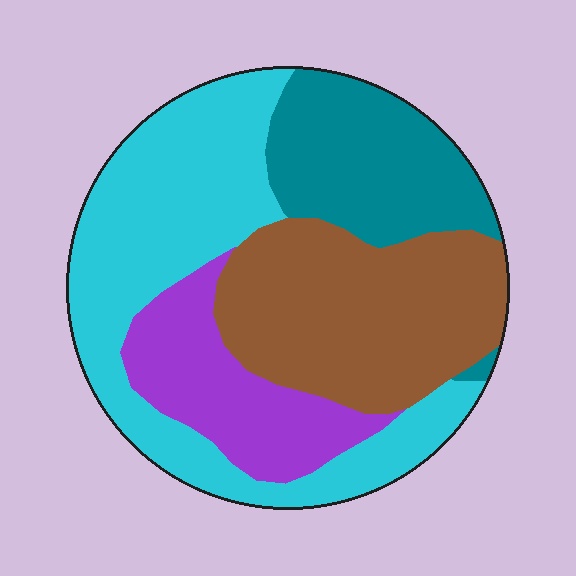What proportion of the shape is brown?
Brown takes up between a sixth and a third of the shape.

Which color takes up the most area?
Cyan, at roughly 35%.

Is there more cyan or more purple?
Cyan.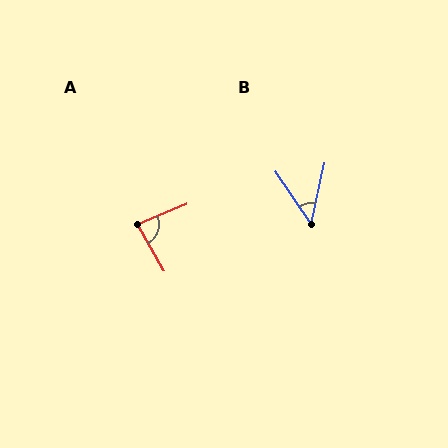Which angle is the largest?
A, at approximately 83 degrees.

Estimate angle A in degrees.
Approximately 83 degrees.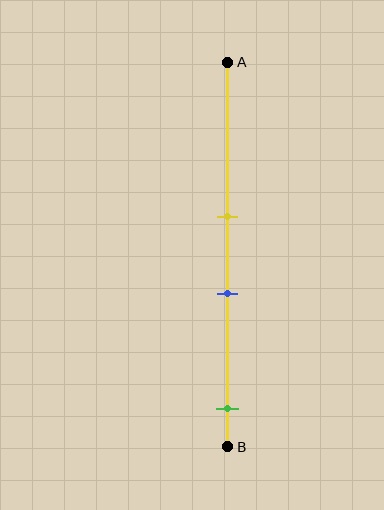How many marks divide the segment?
There are 3 marks dividing the segment.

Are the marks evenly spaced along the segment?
No, the marks are not evenly spaced.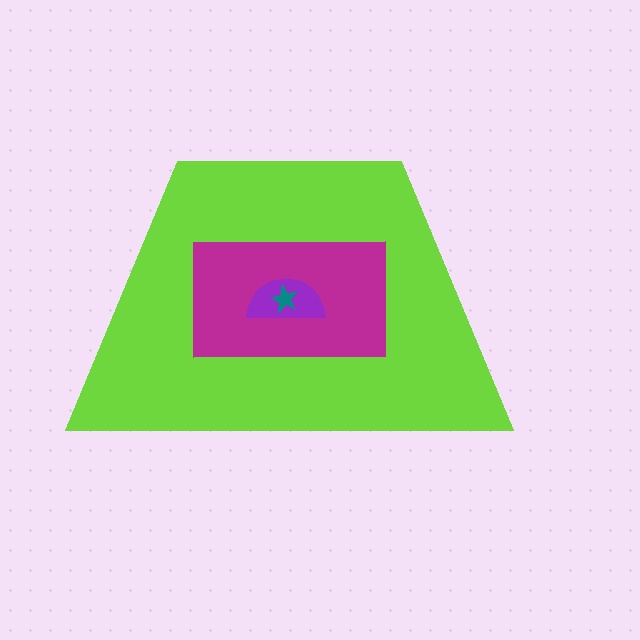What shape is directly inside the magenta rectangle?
The purple semicircle.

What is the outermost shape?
The lime trapezoid.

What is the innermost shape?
The teal star.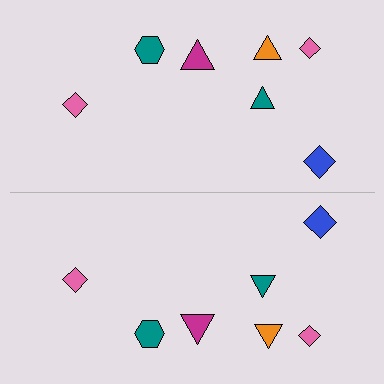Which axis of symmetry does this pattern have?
The pattern has a horizontal axis of symmetry running through the center of the image.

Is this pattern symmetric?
Yes, this pattern has bilateral (reflection) symmetry.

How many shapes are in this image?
There are 14 shapes in this image.